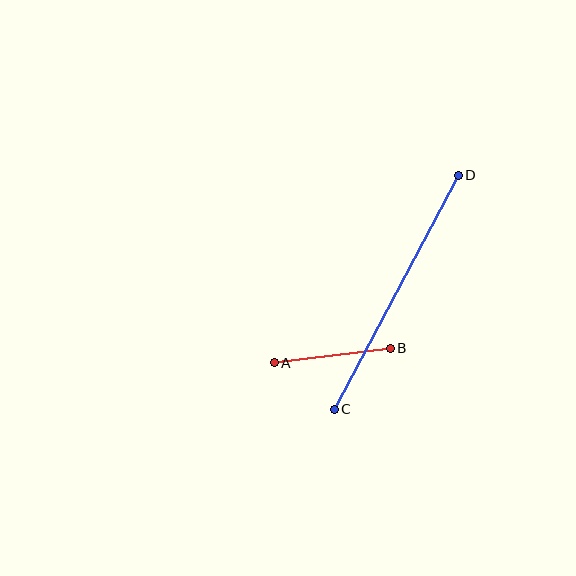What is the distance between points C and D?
The distance is approximately 265 pixels.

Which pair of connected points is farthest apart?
Points C and D are farthest apart.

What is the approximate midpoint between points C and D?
The midpoint is at approximately (396, 292) pixels.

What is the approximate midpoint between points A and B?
The midpoint is at approximately (332, 355) pixels.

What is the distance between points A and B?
The distance is approximately 117 pixels.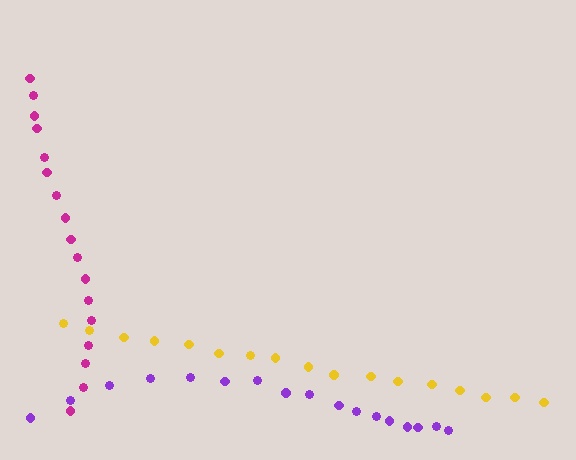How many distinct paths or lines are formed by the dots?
There are 3 distinct paths.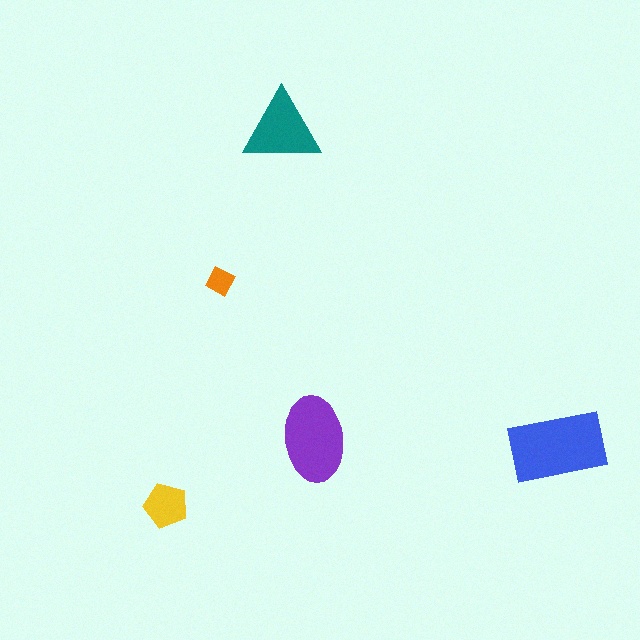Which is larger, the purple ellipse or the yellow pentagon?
The purple ellipse.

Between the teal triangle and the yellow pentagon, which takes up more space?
The teal triangle.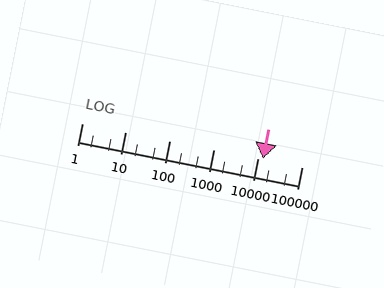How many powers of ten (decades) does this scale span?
The scale spans 5 decades, from 1 to 100000.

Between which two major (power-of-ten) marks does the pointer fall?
The pointer is between 10000 and 100000.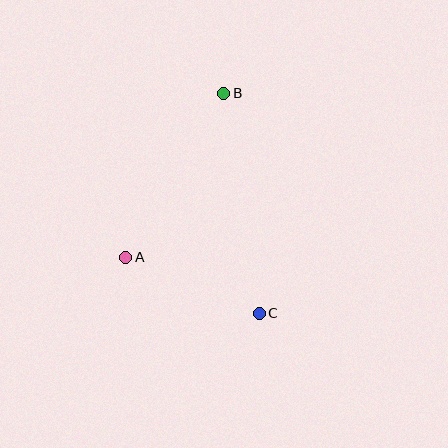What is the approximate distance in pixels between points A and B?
The distance between A and B is approximately 191 pixels.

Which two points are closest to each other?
Points A and C are closest to each other.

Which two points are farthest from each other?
Points B and C are farthest from each other.